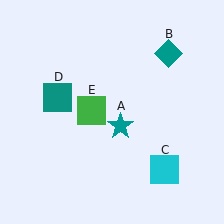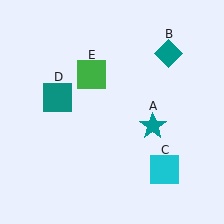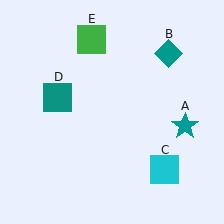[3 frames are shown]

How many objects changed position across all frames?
2 objects changed position: teal star (object A), green square (object E).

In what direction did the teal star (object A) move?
The teal star (object A) moved right.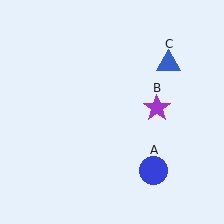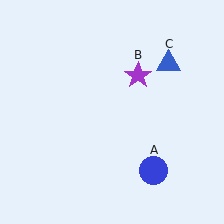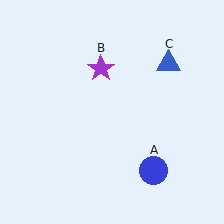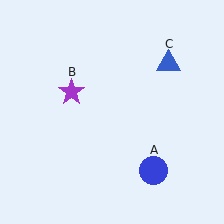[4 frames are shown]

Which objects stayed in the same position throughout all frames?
Blue circle (object A) and blue triangle (object C) remained stationary.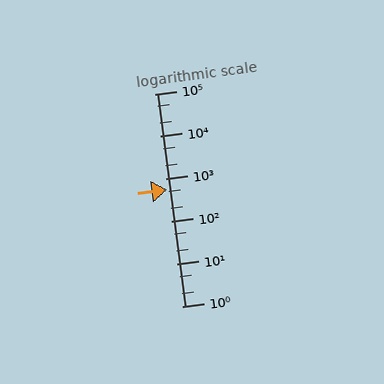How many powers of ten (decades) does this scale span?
The scale spans 5 decades, from 1 to 100000.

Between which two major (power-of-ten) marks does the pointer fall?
The pointer is between 100 and 1000.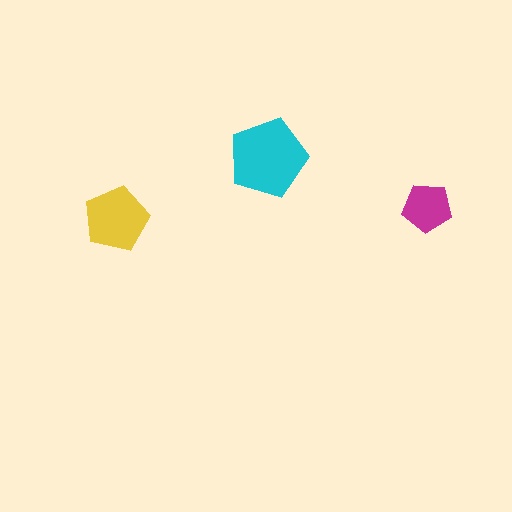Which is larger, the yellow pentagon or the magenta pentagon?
The yellow one.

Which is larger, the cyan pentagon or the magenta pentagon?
The cyan one.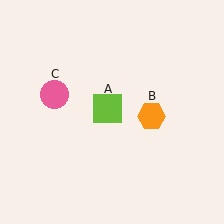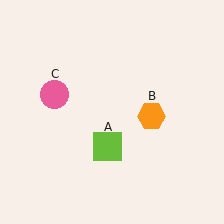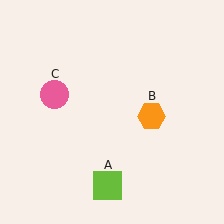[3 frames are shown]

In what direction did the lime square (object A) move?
The lime square (object A) moved down.